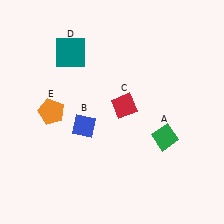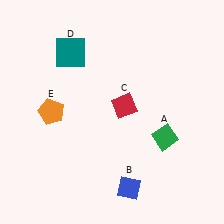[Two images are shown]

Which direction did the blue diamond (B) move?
The blue diamond (B) moved down.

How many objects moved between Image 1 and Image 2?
1 object moved between the two images.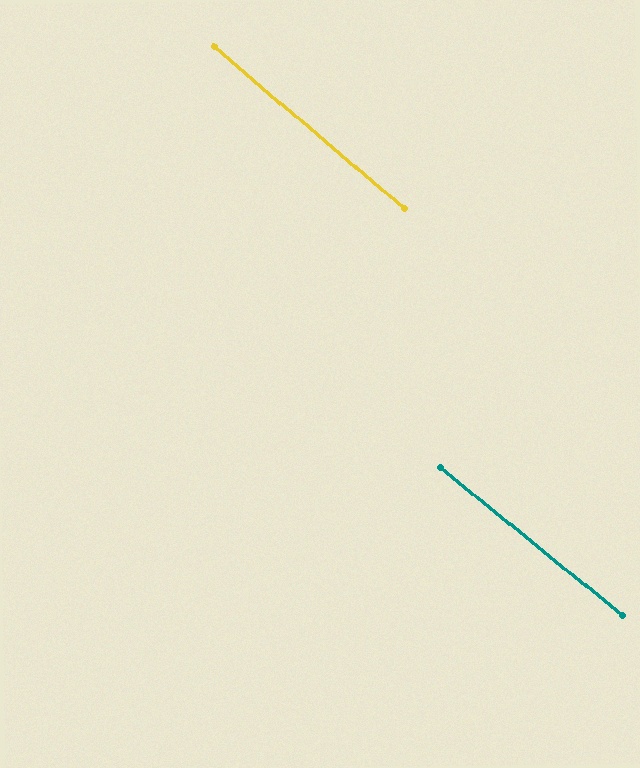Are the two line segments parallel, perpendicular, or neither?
Parallel — their directions differ by only 1.5°.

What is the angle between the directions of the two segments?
Approximately 1 degree.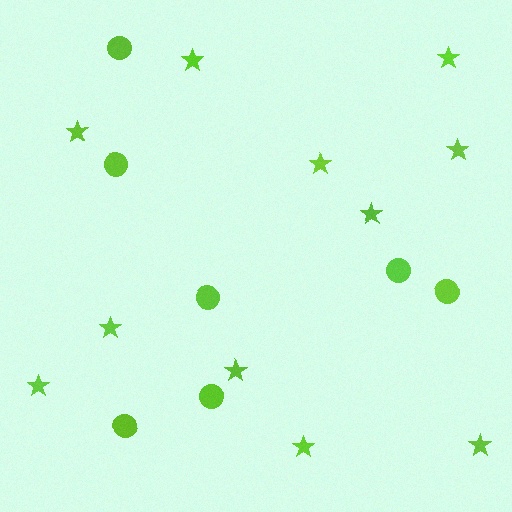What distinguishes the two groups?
There are 2 groups: one group of circles (7) and one group of stars (11).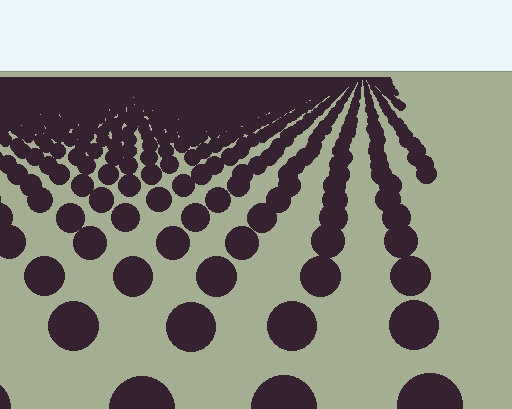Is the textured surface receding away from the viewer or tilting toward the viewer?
The surface is receding away from the viewer. Texture elements get smaller and denser toward the top.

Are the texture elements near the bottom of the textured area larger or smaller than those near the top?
Larger. Near the bottom, elements are closer to the viewer and appear at a bigger on-screen size.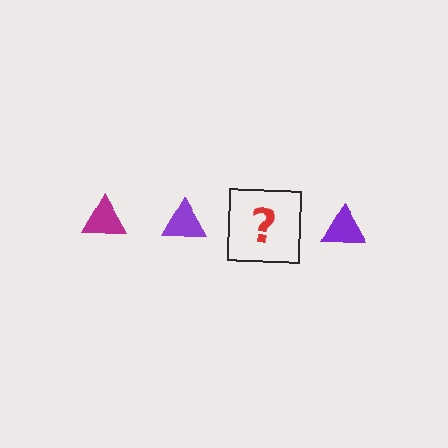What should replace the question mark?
The question mark should be replaced with a magenta triangle.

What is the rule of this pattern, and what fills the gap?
The rule is that the pattern cycles through magenta, purple triangles. The gap should be filled with a magenta triangle.